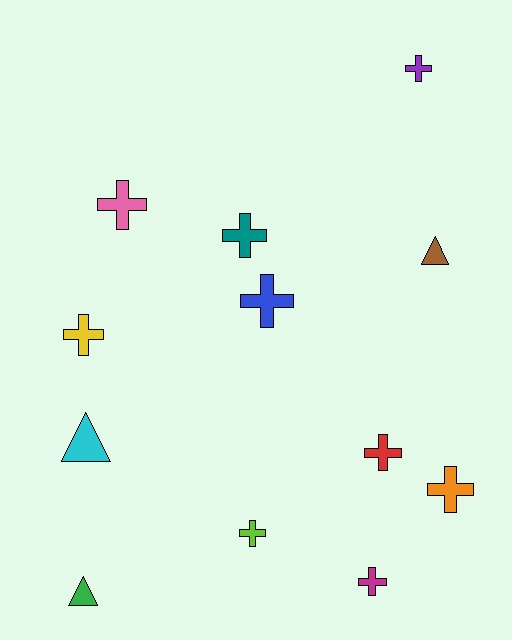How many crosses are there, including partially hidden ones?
There are 9 crosses.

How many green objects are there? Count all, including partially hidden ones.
There is 1 green object.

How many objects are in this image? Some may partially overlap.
There are 12 objects.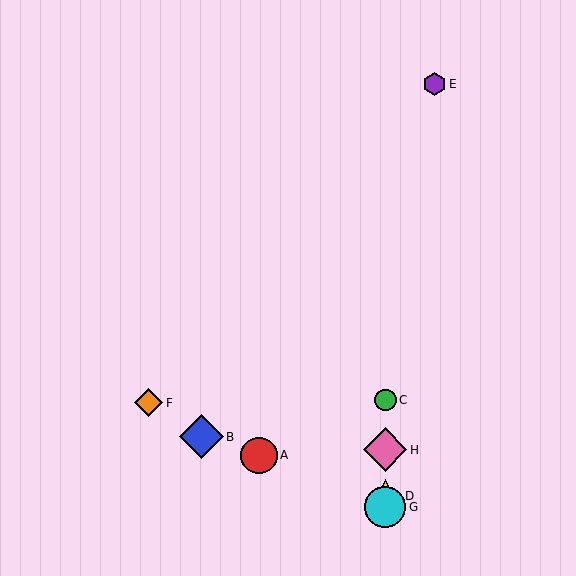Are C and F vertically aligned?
No, C is at x≈385 and F is at x≈149.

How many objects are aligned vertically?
4 objects (C, D, G, H) are aligned vertically.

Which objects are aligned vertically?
Objects C, D, G, H are aligned vertically.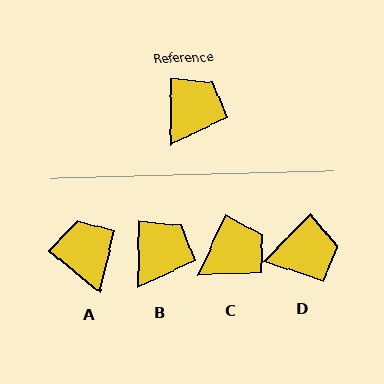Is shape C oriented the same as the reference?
No, it is off by about 24 degrees.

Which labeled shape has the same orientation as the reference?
B.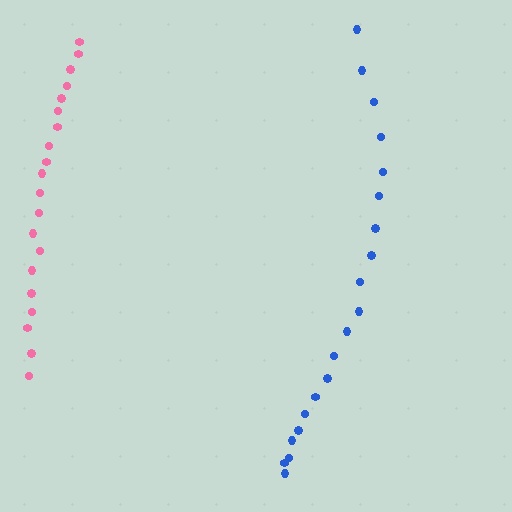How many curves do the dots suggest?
There are 2 distinct paths.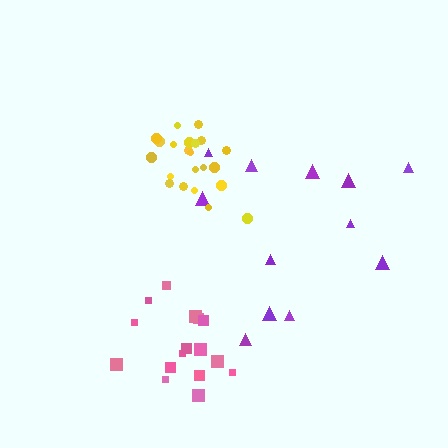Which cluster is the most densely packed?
Yellow.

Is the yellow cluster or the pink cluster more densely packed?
Yellow.